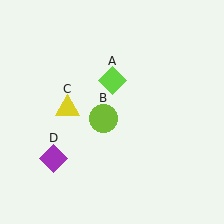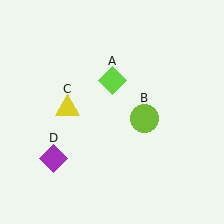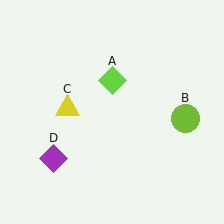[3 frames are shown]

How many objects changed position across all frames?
1 object changed position: lime circle (object B).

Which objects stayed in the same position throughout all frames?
Lime diamond (object A) and yellow triangle (object C) and purple diamond (object D) remained stationary.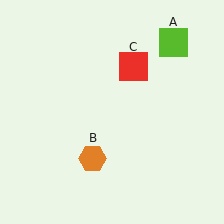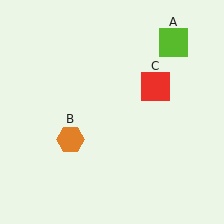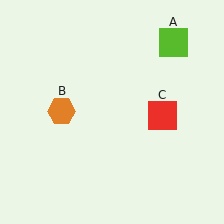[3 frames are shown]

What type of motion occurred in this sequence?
The orange hexagon (object B), red square (object C) rotated clockwise around the center of the scene.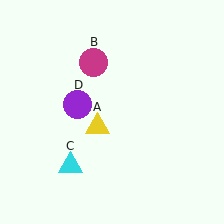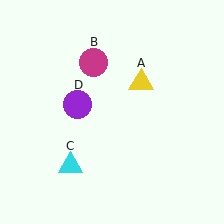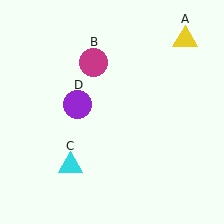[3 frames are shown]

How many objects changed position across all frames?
1 object changed position: yellow triangle (object A).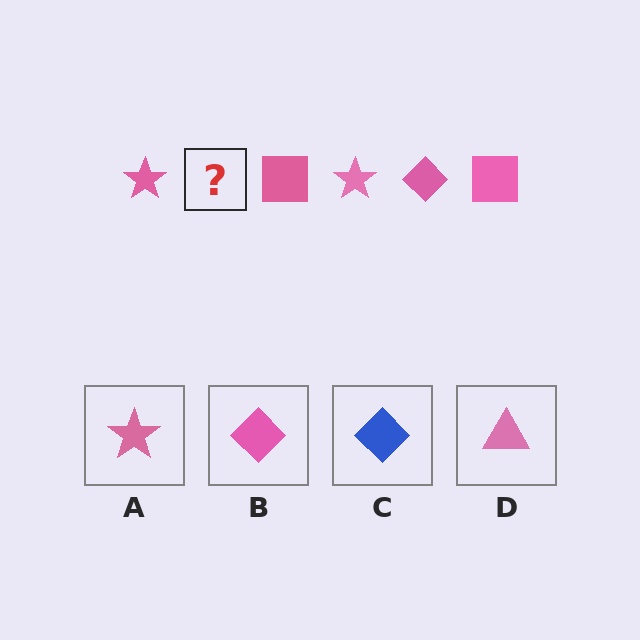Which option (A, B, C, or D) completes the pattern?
B.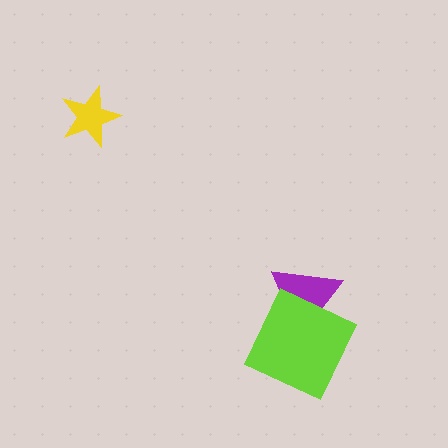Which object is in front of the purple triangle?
The lime square is in front of the purple triangle.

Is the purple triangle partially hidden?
Yes, it is partially covered by another shape.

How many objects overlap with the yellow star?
0 objects overlap with the yellow star.